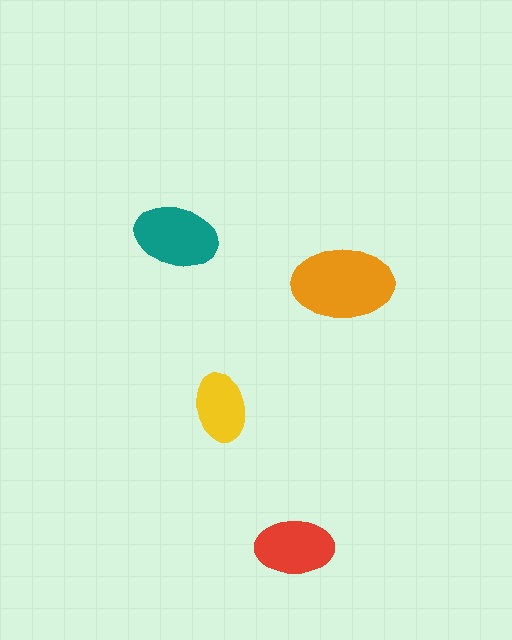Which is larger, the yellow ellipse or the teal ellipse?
The teal one.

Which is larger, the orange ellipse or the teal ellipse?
The orange one.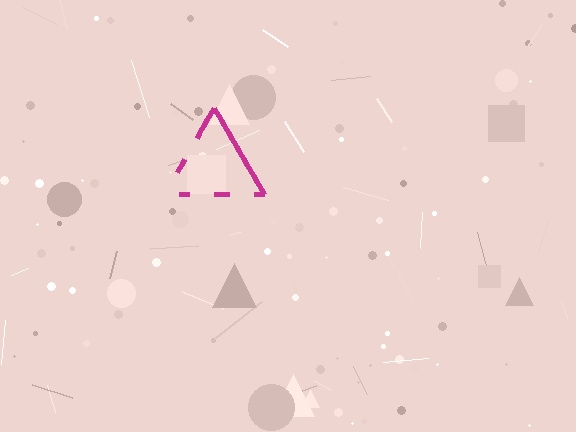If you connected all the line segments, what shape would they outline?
They would outline a triangle.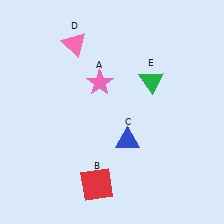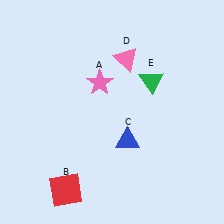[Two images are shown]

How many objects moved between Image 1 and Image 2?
2 objects moved between the two images.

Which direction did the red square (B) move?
The red square (B) moved left.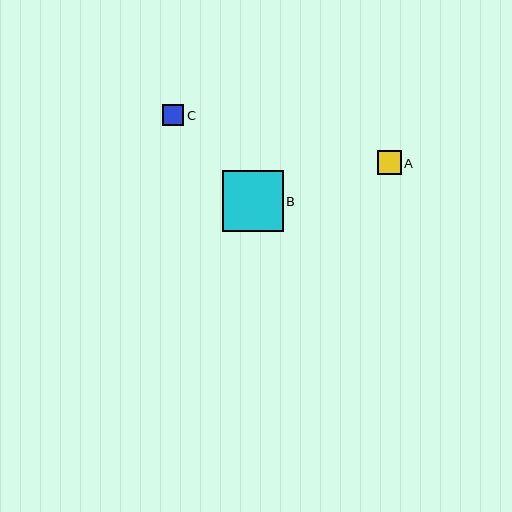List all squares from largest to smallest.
From largest to smallest: B, A, C.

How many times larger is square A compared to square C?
Square A is approximately 1.1 times the size of square C.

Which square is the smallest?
Square C is the smallest with a size of approximately 21 pixels.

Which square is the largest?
Square B is the largest with a size of approximately 61 pixels.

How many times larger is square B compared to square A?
Square B is approximately 2.5 times the size of square A.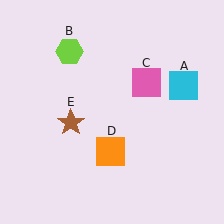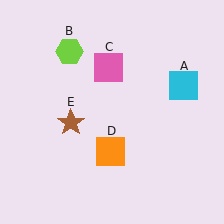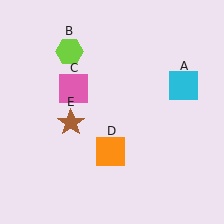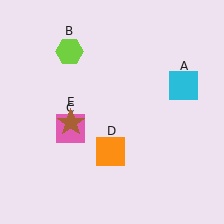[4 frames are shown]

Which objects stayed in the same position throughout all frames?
Cyan square (object A) and lime hexagon (object B) and orange square (object D) and brown star (object E) remained stationary.